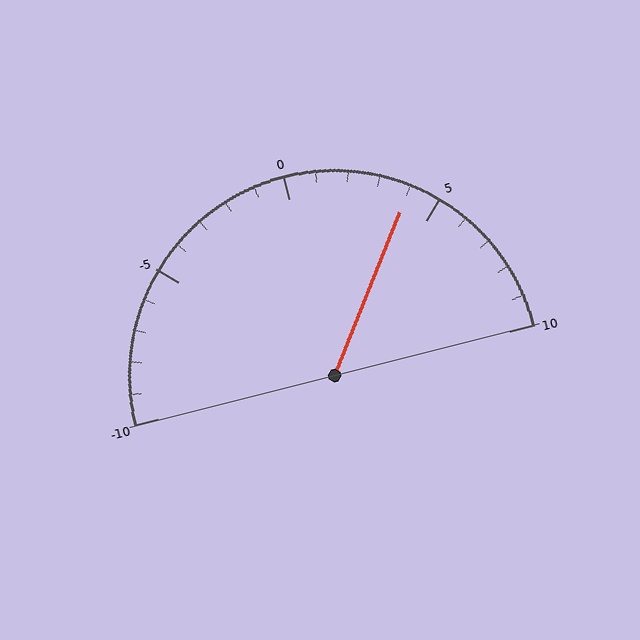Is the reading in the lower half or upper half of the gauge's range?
The reading is in the upper half of the range (-10 to 10).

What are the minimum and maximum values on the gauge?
The gauge ranges from -10 to 10.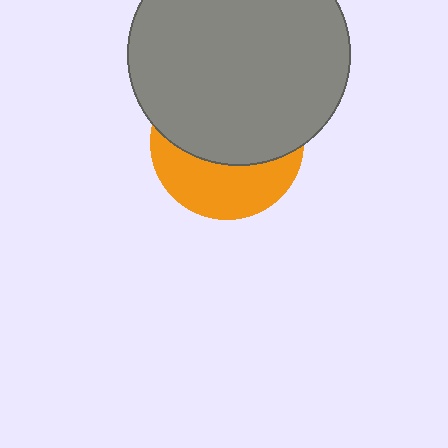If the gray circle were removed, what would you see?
You would see the complete orange circle.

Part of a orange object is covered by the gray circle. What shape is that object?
It is a circle.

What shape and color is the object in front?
The object in front is a gray circle.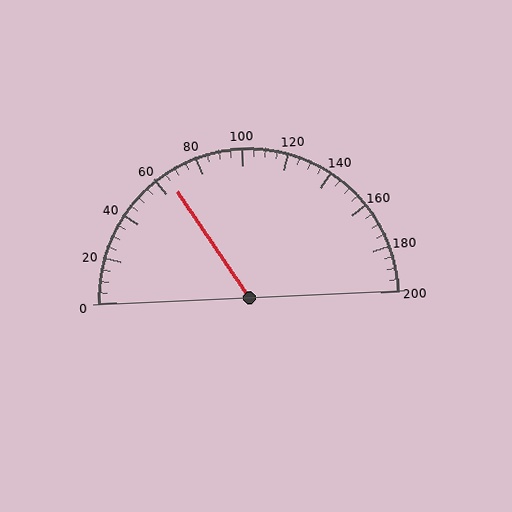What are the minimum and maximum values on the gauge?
The gauge ranges from 0 to 200.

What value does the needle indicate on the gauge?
The needle indicates approximately 65.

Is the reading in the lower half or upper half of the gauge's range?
The reading is in the lower half of the range (0 to 200).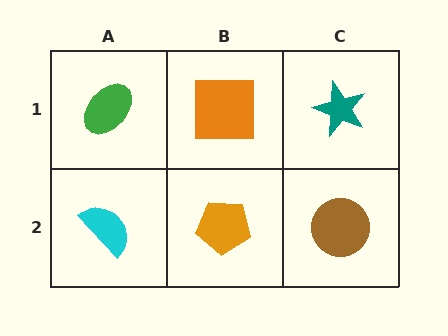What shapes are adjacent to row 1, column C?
A brown circle (row 2, column C), an orange square (row 1, column B).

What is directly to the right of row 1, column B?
A teal star.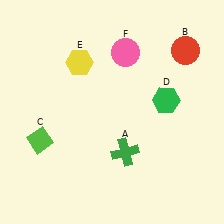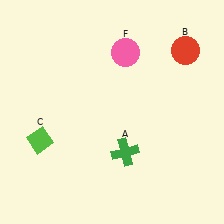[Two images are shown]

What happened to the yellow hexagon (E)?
The yellow hexagon (E) was removed in Image 2. It was in the top-left area of Image 1.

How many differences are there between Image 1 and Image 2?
There are 2 differences between the two images.